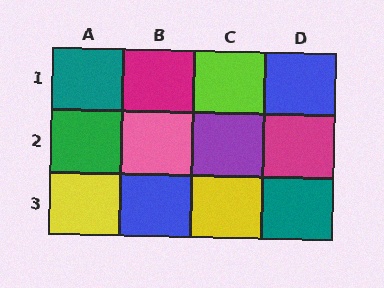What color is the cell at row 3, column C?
Yellow.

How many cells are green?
1 cell is green.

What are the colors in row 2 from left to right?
Green, pink, purple, magenta.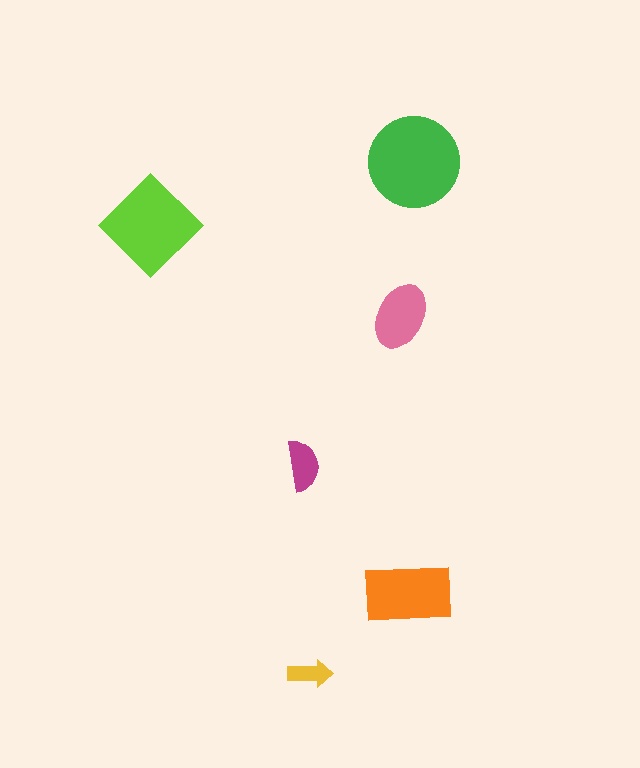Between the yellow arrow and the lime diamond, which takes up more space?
The lime diamond.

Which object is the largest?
The green circle.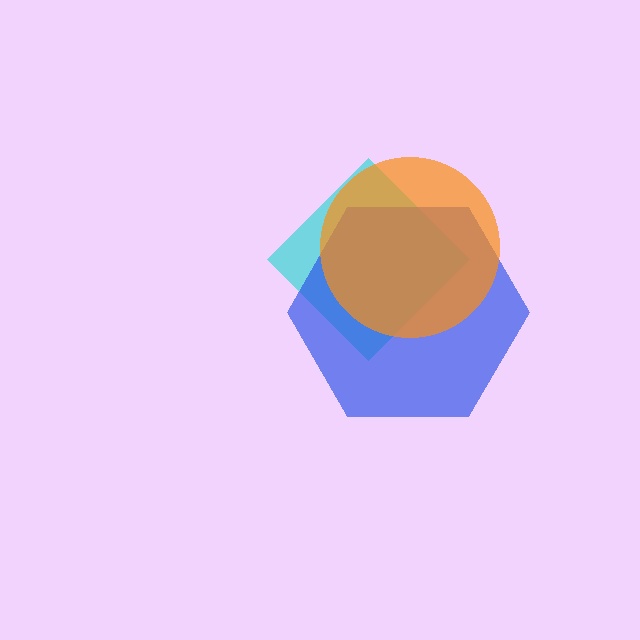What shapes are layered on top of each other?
The layered shapes are: a cyan diamond, a blue hexagon, an orange circle.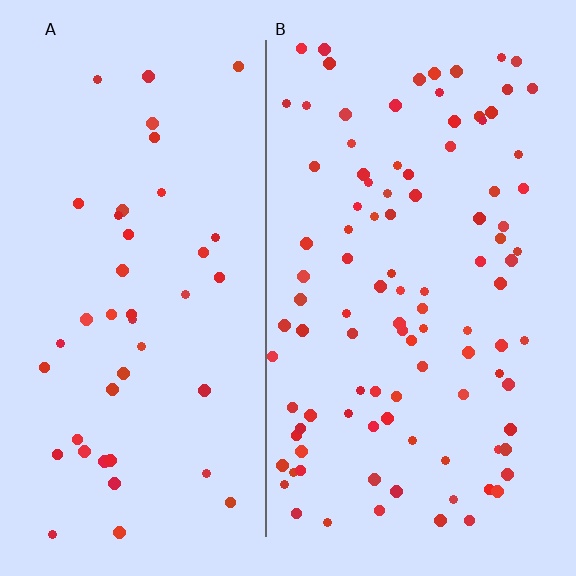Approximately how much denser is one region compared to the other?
Approximately 2.3× — region B over region A.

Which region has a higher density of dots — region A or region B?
B (the right).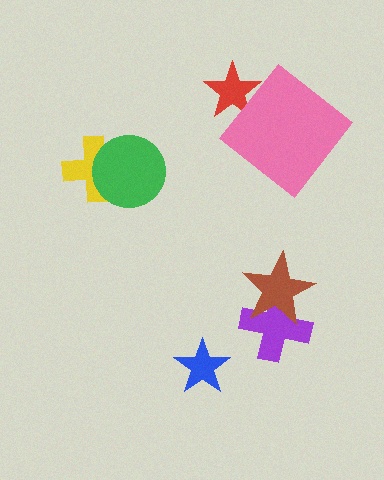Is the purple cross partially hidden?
Yes, it is partially covered by another shape.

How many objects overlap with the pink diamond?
1 object overlaps with the pink diamond.